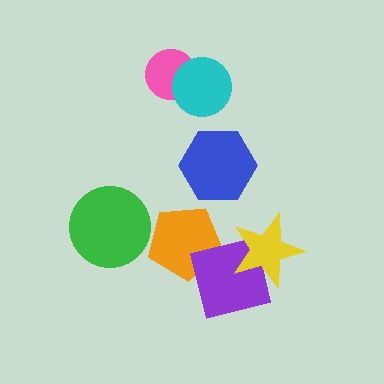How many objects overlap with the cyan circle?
1 object overlaps with the cyan circle.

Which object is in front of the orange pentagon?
The purple square is in front of the orange pentagon.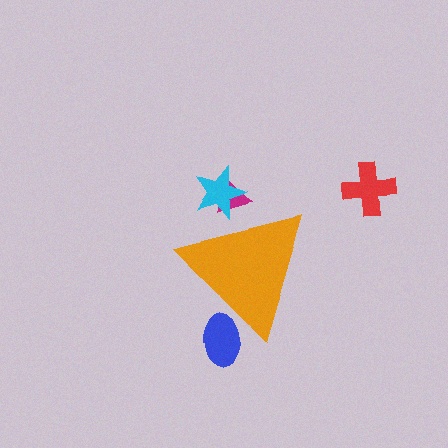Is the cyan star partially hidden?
Yes, the cyan star is partially hidden behind the orange triangle.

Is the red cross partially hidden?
No, the red cross is fully visible.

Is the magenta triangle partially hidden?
Yes, the magenta triangle is partially hidden behind the orange triangle.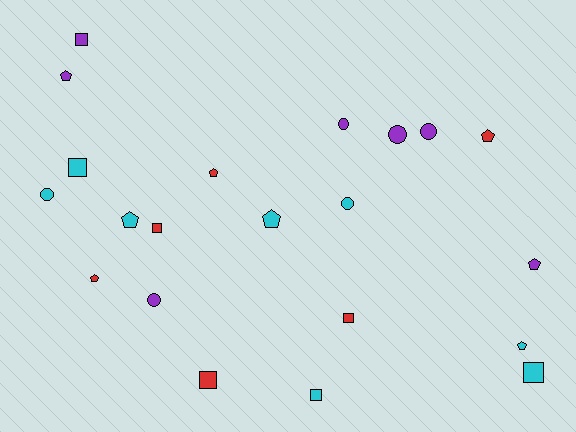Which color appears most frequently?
Cyan, with 8 objects.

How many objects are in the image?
There are 21 objects.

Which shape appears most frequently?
Pentagon, with 8 objects.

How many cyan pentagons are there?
There are 3 cyan pentagons.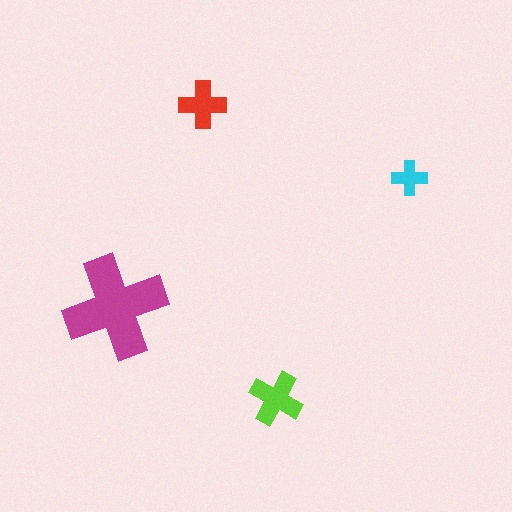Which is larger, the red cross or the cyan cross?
The red one.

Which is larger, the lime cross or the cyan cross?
The lime one.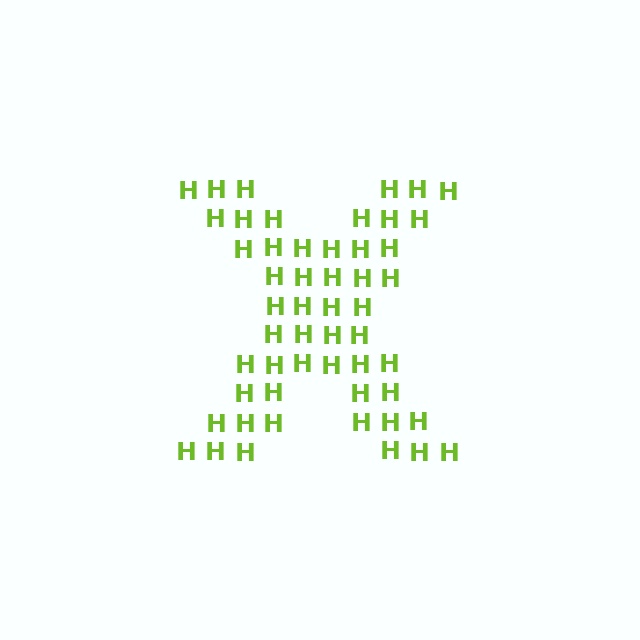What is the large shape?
The large shape is the letter X.